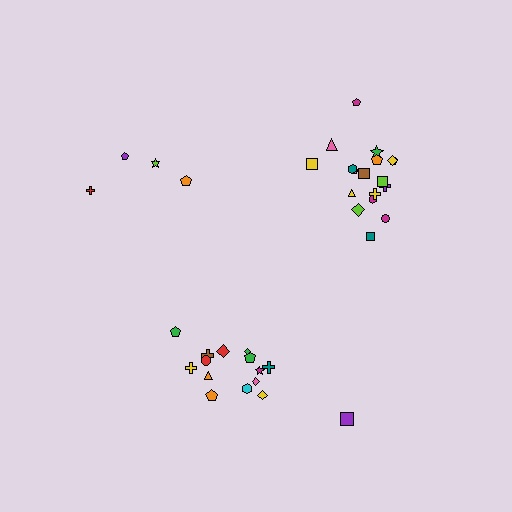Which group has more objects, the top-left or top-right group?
The top-right group.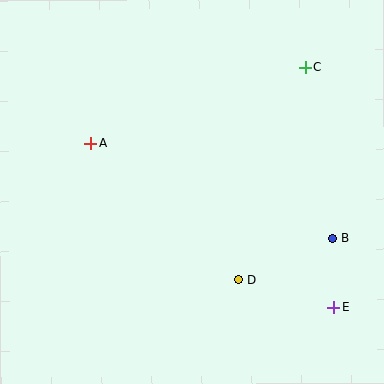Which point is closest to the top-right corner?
Point C is closest to the top-right corner.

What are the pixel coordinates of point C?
Point C is at (305, 67).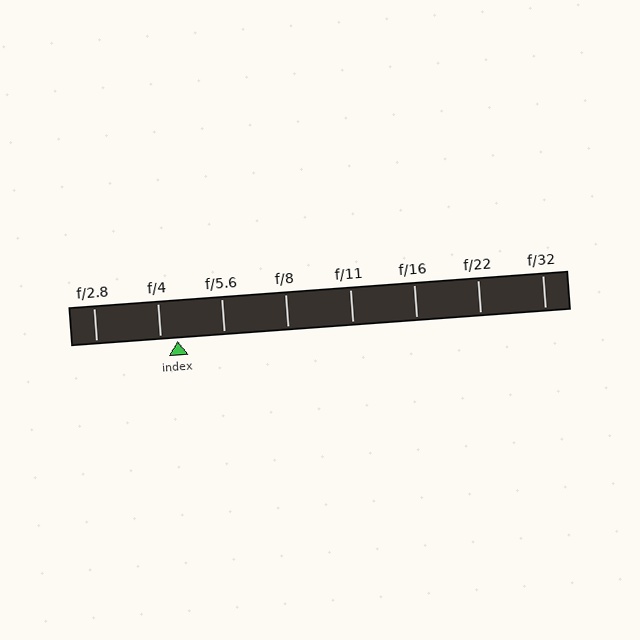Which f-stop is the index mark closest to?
The index mark is closest to f/4.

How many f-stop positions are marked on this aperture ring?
There are 8 f-stop positions marked.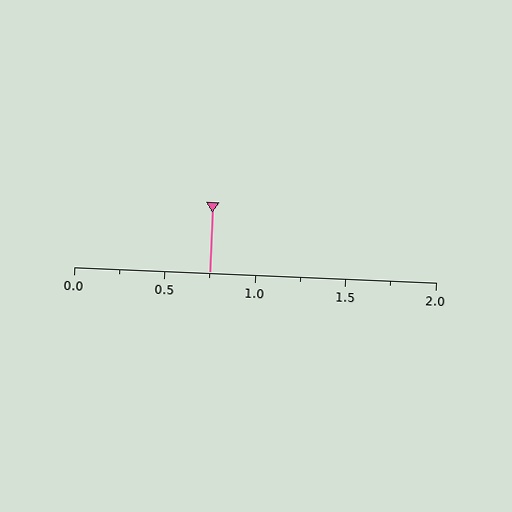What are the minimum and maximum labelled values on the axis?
The axis runs from 0.0 to 2.0.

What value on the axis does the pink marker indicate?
The marker indicates approximately 0.75.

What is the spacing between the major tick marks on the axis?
The major ticks are spaced 0.5 apart.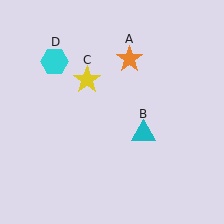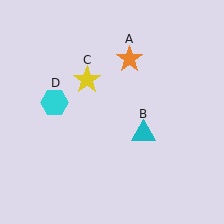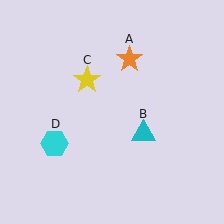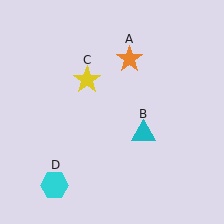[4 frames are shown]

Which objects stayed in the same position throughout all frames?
Orange star (object A) and cyan triangle (object B) and yellow star (object C) remained stationary.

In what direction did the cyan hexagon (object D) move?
The cyan hexagon (object D) moved down.